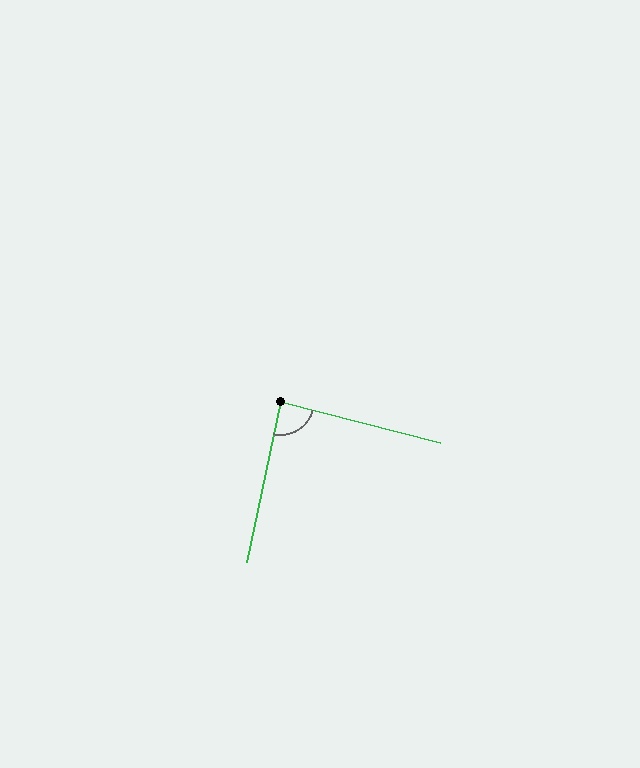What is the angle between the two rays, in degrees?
Approximately 88 degrees.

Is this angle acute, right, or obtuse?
It is approximately a right angle.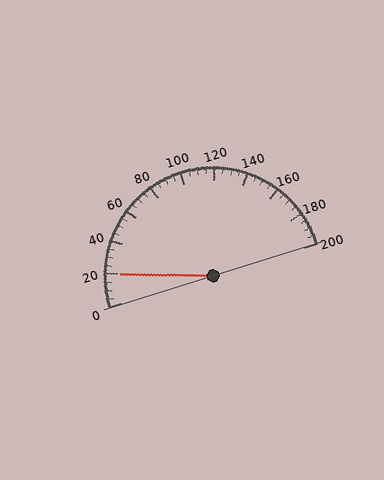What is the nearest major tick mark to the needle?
The nearest major tick mark is 20.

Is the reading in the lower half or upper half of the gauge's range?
The reading is in the lower half of the range (0 to 200).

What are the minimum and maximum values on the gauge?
The gauge ranges from 0 to 200.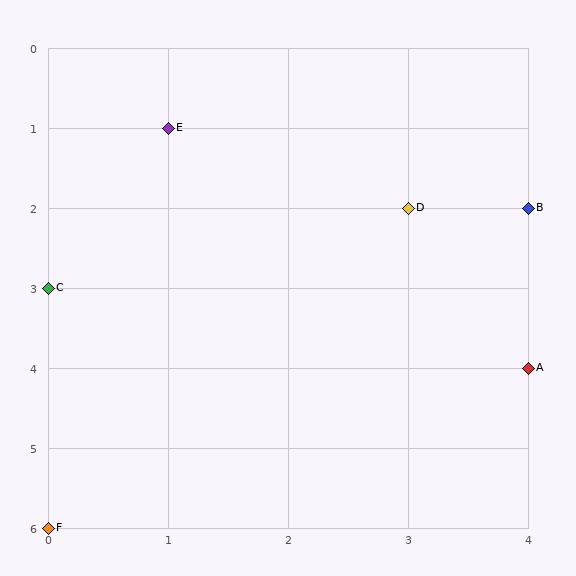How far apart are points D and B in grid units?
Points D and B are 1 column apart.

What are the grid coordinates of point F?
Point F is at grid coordinates (0, 6).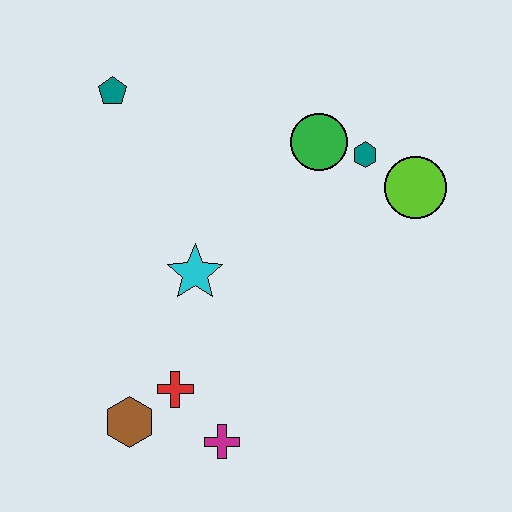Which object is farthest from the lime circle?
The brown hexagon is farthest from the lime circle.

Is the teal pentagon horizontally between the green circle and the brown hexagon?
No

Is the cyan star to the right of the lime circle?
No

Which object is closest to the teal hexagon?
The green circle is closest to the teal hexagon.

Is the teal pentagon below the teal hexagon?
No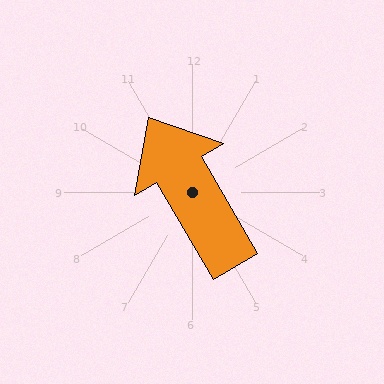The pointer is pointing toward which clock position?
Roughly 11 o'clock.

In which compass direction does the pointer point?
Northwest.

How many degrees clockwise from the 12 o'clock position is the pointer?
Approximately 330 degrees.